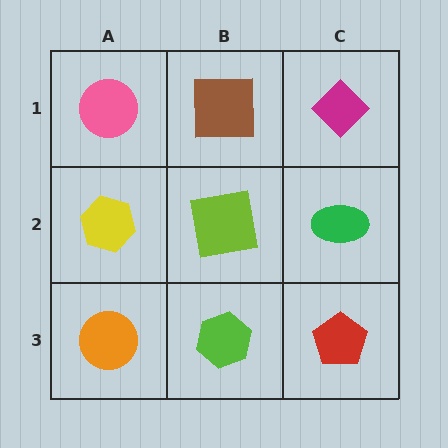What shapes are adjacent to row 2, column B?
A brown square (row 1, column B), a lime hexagon (row 3, column B), a yellow hexagon (row 2, column A), a green ellipse (row 2, column C).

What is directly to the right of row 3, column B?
A red pentagon.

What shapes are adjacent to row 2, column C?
A magenta diamond (row 1, column C), a red pentagon (row 3, column C), a lime square (row 2, column B).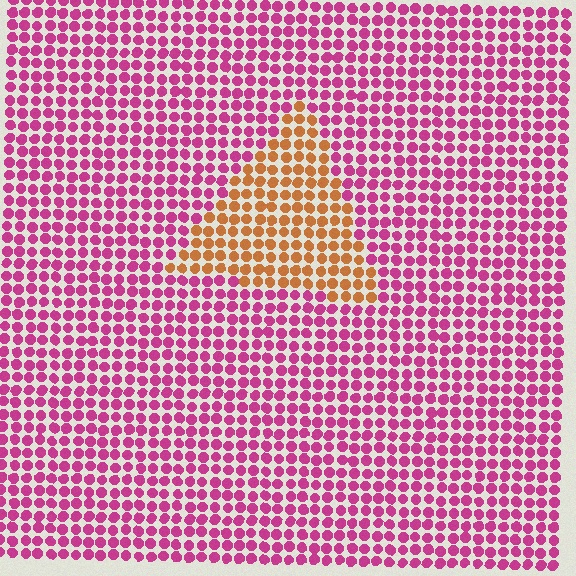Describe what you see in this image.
The image is filled with small magenta elements in a uniform arrangement. A triangle-shaped region is visible where the elements are tinted to a slightly different hue, forming a subtle color boundary.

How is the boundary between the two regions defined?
The boundary is defined purely by a slight shift in hue (about 62 degrees). Spacing, size, and orientation are identical on both sides.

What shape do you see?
I see a triangle.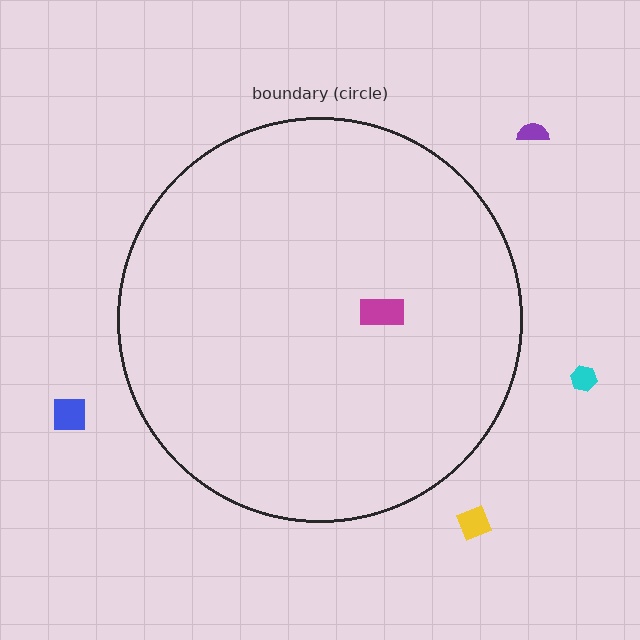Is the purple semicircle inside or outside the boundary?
Outside.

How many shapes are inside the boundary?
1 inside, 4 outside.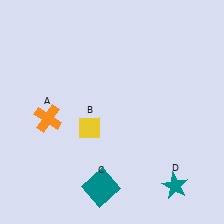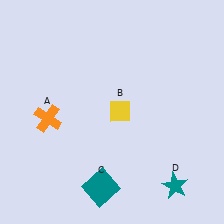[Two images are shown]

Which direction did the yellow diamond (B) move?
The yellow diamond (B) moved right.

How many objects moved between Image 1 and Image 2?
1 object moved between the two images.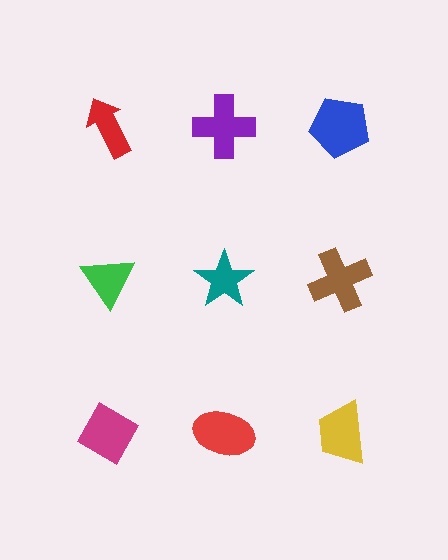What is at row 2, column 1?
A green triangle.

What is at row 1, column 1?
A red arrow.